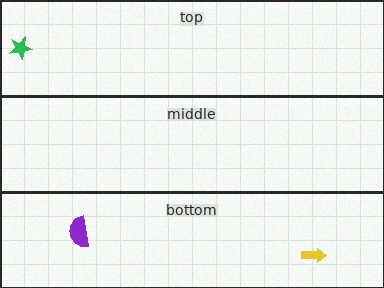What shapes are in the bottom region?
The yellow arrow, the purple semicircle.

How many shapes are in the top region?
1.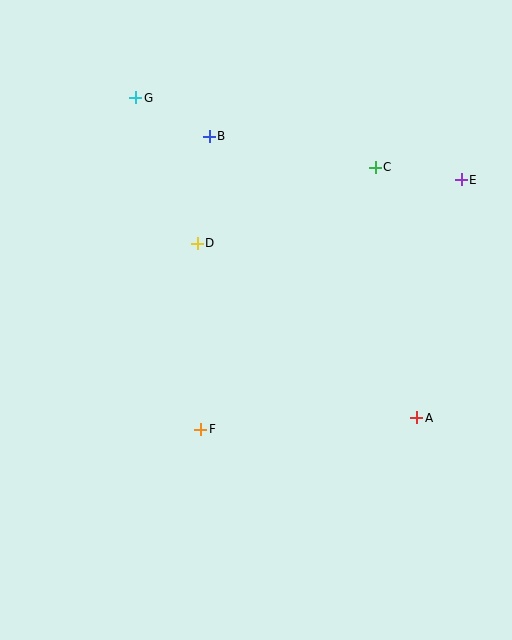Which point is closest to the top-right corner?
Point E is closest to the top-right corner.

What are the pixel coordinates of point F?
Point F is at (201, 429).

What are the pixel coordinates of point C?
Point C is at (375, 167).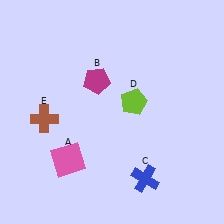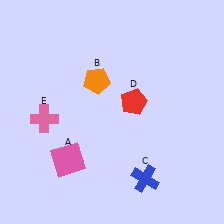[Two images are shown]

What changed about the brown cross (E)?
In Image 1, E is brown. In Image 2, it changed to pink.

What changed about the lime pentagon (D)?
In Image 1, D is lime. In Image 2, it changed to red.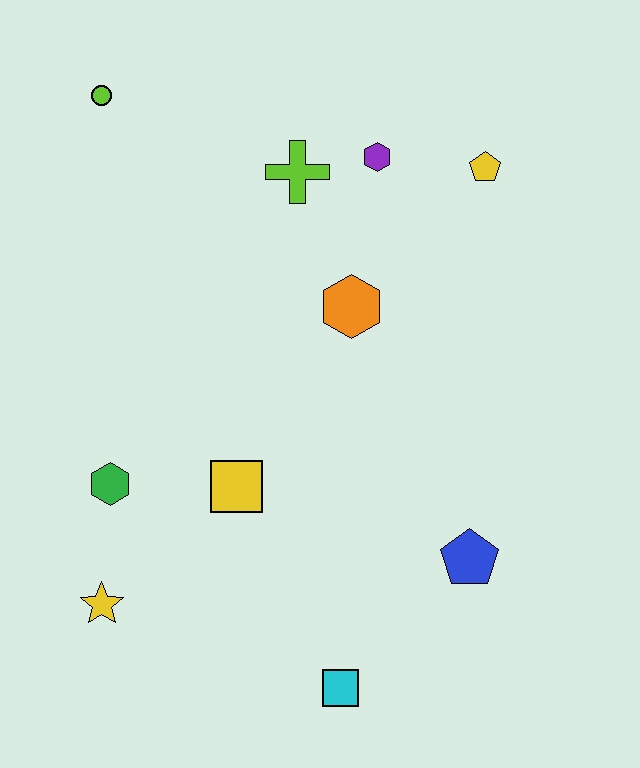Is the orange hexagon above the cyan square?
Yes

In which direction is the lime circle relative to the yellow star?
The lime circle is above the yellow star.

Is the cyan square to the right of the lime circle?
Yes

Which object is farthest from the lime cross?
The cyan square is farthest from the lime cross.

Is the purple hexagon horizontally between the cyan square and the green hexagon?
No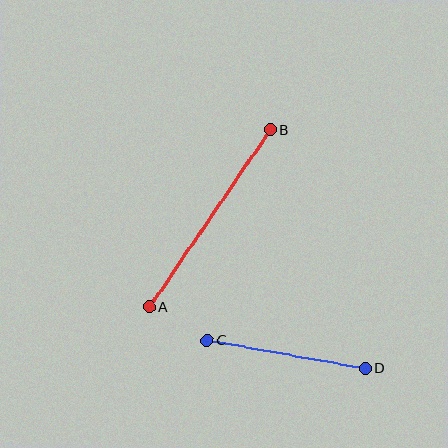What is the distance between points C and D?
The distance is approximately 160 pixels.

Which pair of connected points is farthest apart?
Points A and B are farthest apart.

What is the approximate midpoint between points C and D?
The midpoint is at approximately (286, 354) pixels.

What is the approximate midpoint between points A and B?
The midpoint is at approximately (210, 218) pixels.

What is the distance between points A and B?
The distance is approximately 214 pixels.